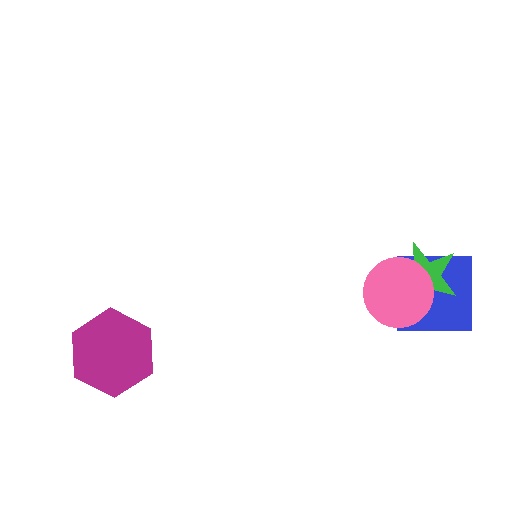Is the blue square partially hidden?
Yes, it is partially covered by another shape.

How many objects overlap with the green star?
2 objects overlap with the green star.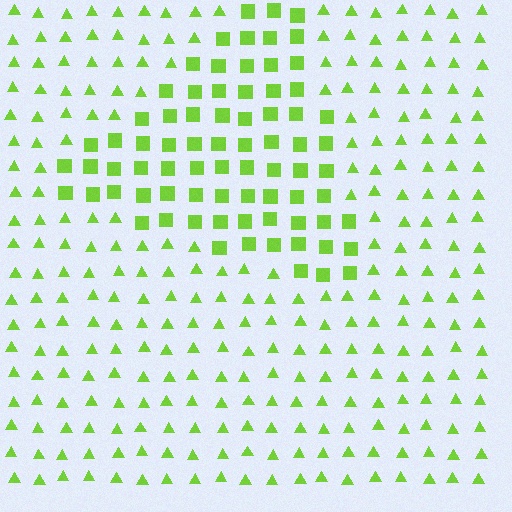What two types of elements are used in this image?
The image uses squares inside the triangle region and triangles outside it.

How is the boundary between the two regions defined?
The boundary is defined by a change in element shape: squares inside vs. triangles outside. All elements share the same color and spacing.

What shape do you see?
I see a triangle.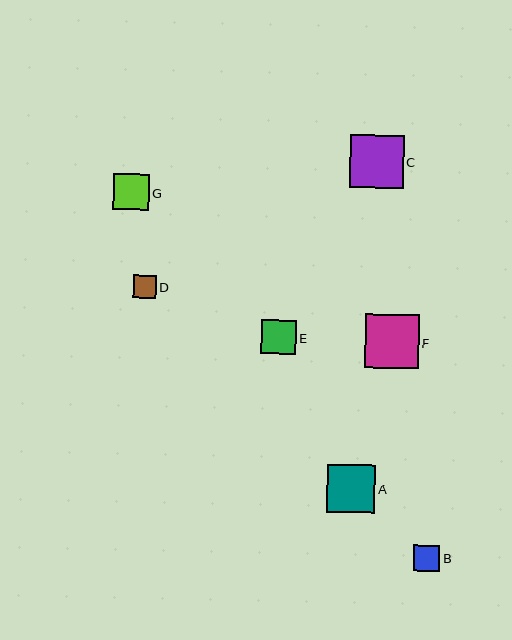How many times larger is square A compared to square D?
Square A is approximately 2.1 times the size of square D.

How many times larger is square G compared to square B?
Square G is approximately 1.4 times the size of square B.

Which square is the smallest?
Square D is the smallest with a size of approximately 23 pixels.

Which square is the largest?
Square F is the largest with a size of approximately 54 pixels.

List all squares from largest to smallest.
From largest to smallest: F, C, A, G, E, B, D.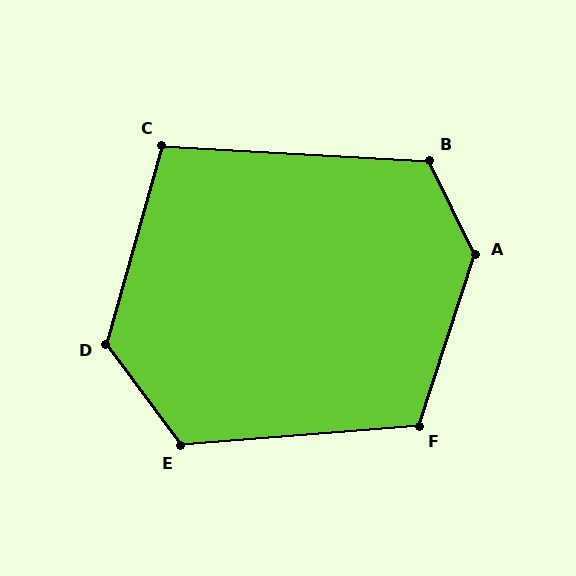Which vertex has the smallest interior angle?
C, at approximately 102 degrees.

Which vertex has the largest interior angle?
A, at approximately 136 degrees.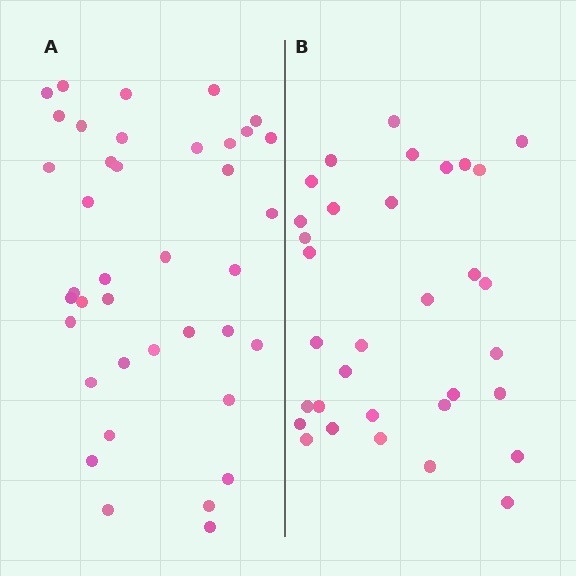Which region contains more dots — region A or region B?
Region A (the left region) has more dots.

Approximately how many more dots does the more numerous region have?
Region A has about 6 more dots than region B.